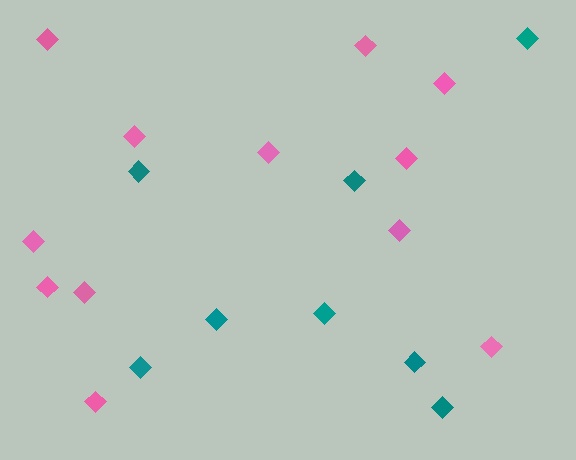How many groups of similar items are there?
There are 2 groups: one group of pink diamonds (12) and one group of teal diamonds (8).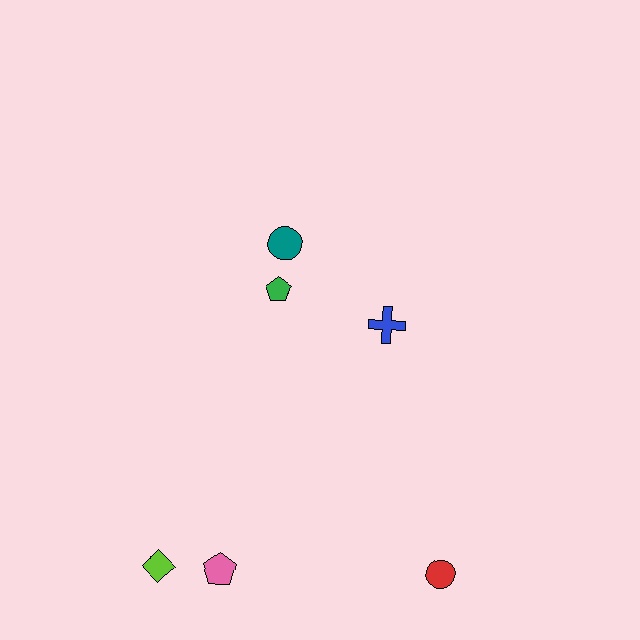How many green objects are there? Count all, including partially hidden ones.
There is 1 green object.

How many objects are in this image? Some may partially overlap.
There are 6 objects.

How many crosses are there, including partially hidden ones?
There is 1 cross.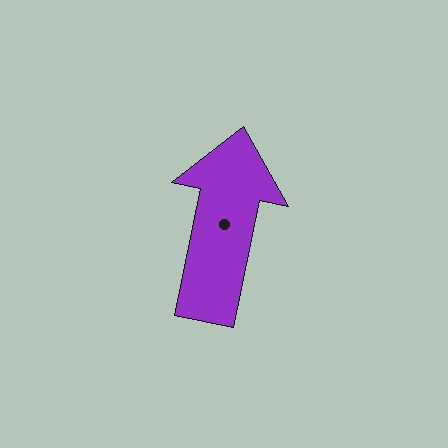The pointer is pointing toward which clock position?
Roughly 12 o'clock.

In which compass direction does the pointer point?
North.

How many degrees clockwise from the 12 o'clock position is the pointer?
Approximately 12 degrees.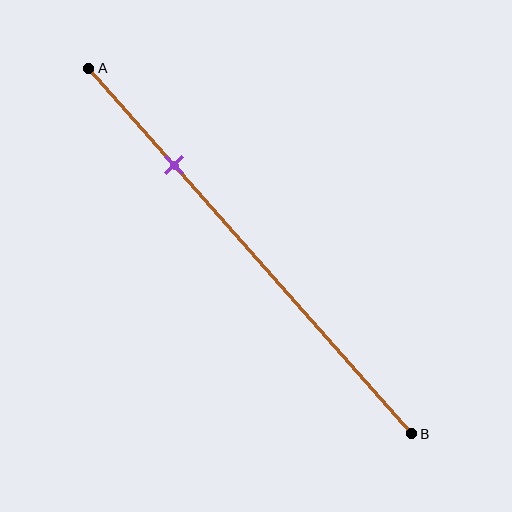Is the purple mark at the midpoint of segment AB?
No, the mark is at about 25% from A, not at the 50% midpoint.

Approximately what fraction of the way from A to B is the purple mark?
The purple mark is approximately 25% of the way from A to B.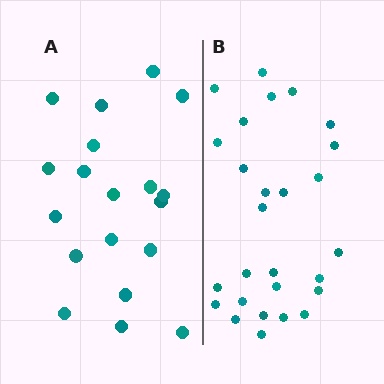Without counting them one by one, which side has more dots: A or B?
Region B (the right region) has more dots.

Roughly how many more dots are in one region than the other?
Region B has roughly 8 or so more dots than region A.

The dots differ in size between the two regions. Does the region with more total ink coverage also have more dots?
No. Region A has more total ink coverage because its dots are larger, but region B actually contains more individual dots. Total area can be misleading — the number of items is what matters here.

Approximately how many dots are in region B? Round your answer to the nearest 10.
About 30 dots. (The exact count is 27, which rounds to 30.)